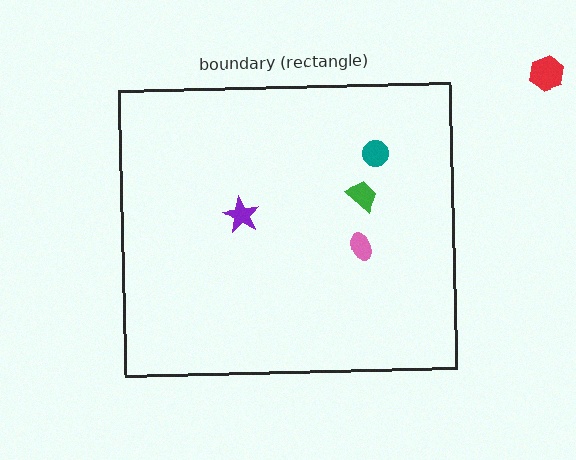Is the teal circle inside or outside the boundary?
Inside.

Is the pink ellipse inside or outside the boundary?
Inside.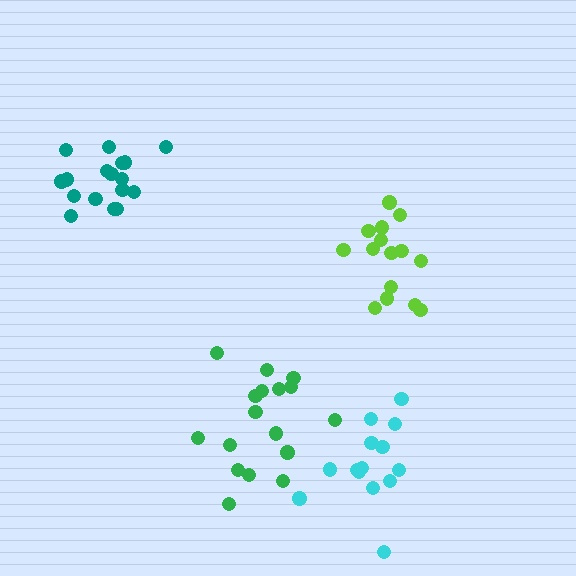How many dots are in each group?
Group 1: 15 dots, Group 2: 17 dots, Group 3: 14 dots, Group 4: 17 dots (63 total).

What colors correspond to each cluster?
The clusters are colored: lime, teal, cyan, green.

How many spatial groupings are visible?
There are 4 spatial groupings.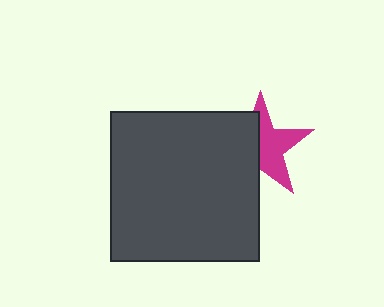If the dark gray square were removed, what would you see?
You would see the complete magenta star.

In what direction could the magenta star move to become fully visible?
The magenta star could move right. That would shift it out from behind the dark gray square entirely.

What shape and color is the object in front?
The object in front is a dark gray square.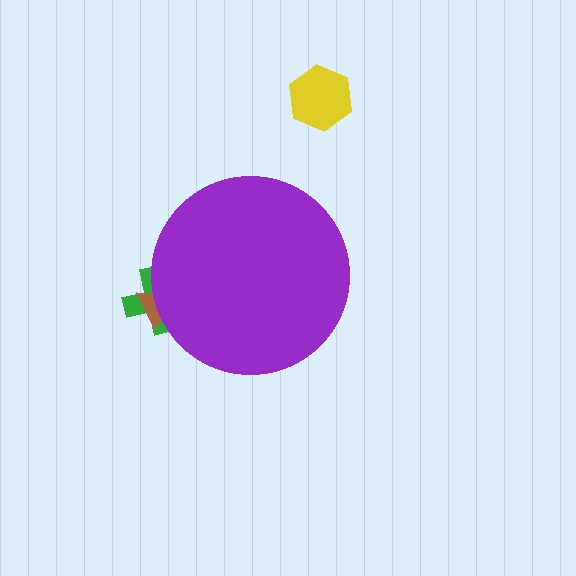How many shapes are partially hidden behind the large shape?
2 shapes are partially hidden.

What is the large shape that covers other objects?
A purple circle.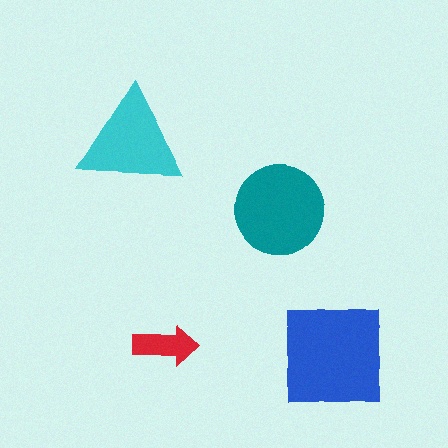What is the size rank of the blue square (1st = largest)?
1st.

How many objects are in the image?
There are 4 objects in the image.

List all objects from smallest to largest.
The red arrow, the cyan triangle, the teal circle, the blue square.